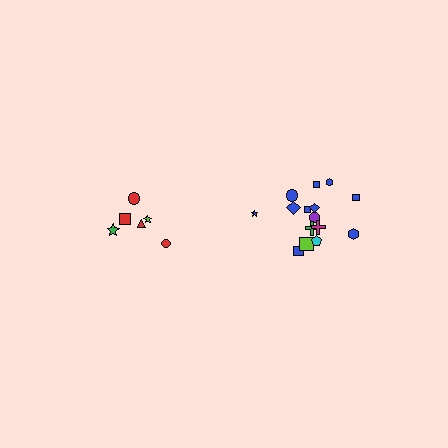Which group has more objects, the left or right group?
The right group.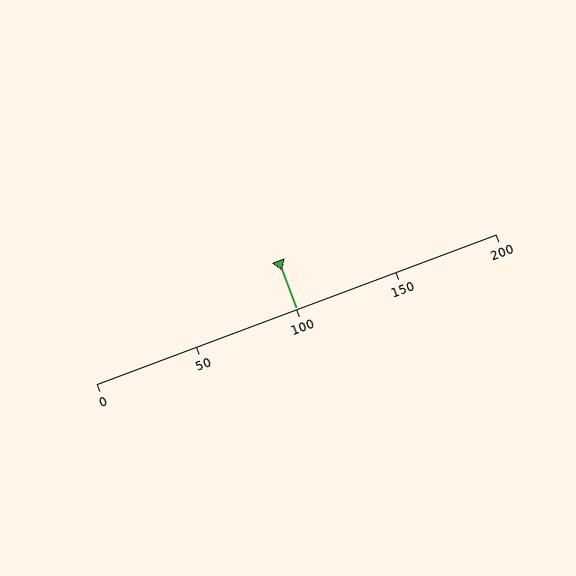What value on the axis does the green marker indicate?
The marker indicates approximately 100.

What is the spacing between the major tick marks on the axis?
The major ticks are spaced 50 apart.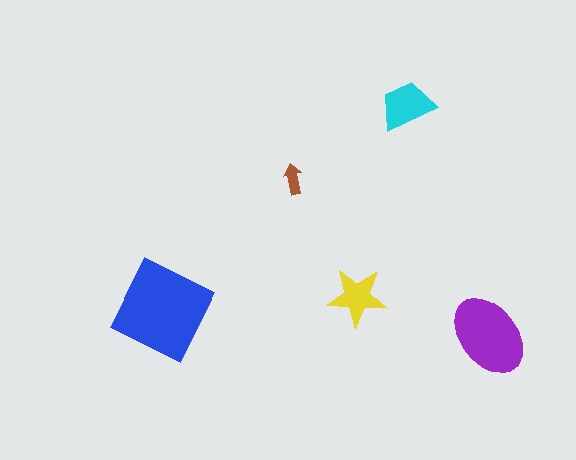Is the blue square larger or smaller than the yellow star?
Larger.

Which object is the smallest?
The brown arrow.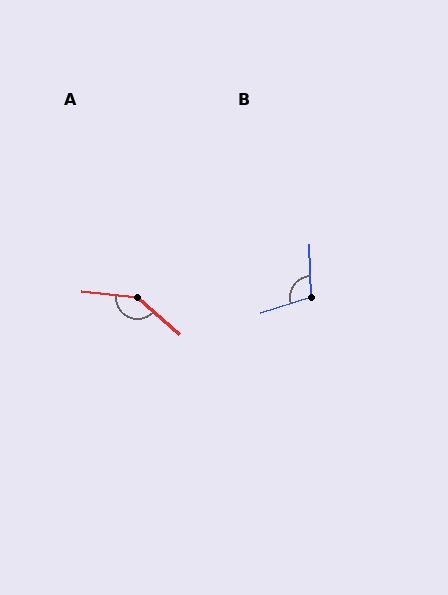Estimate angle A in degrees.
Approximately 146 degrees.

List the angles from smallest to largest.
B (105°), A (146°).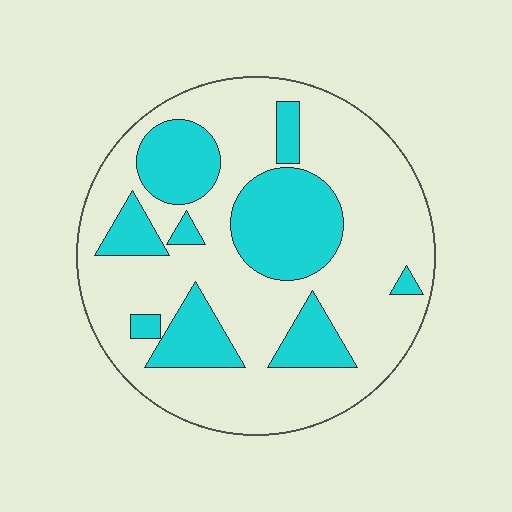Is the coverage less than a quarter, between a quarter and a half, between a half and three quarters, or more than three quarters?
Between a quarter and a half.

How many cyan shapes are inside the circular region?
9.